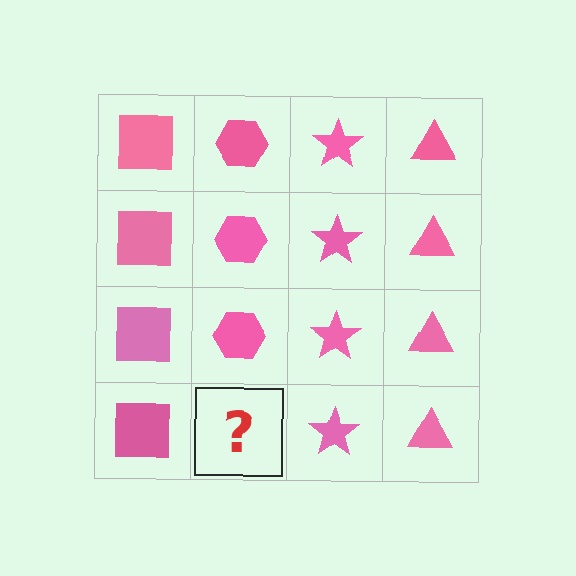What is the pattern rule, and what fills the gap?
The rule is that each column has a consistent shape. The gap should be filled with a pink hexagon.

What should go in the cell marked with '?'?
The missing cell should contain a pink hexagon.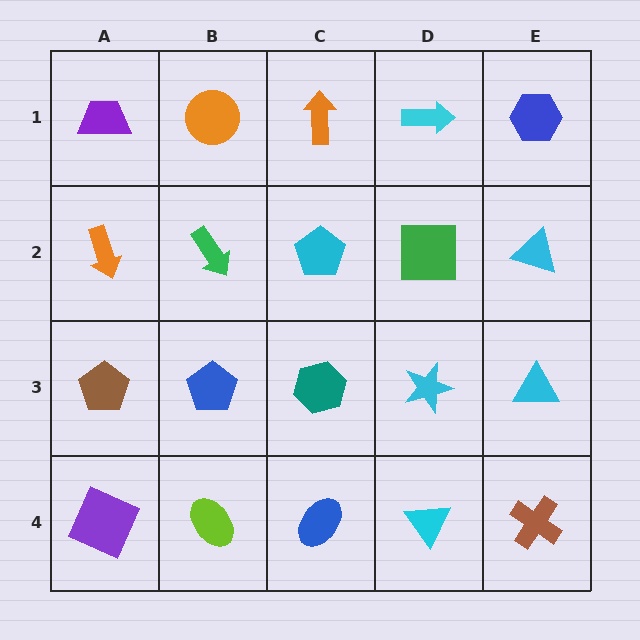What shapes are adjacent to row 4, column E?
A cyan triangle (row 3, column E), a cyan triangle (row 4, column D).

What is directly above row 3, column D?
A green square.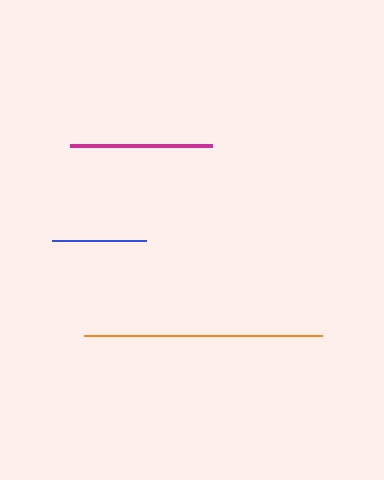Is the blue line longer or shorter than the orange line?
The orange line is longer than the blue line.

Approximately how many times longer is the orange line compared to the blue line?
The orange line is approximately 2.5 times the length of the blue line.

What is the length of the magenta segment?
The magenta segment is approximately 141 pixels long.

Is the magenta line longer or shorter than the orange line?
The orange line is longer than the magenta line.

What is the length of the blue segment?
The blue segment is approximately 94 pixels long.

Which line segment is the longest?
The orange line is the longest at approximately 239 pixels.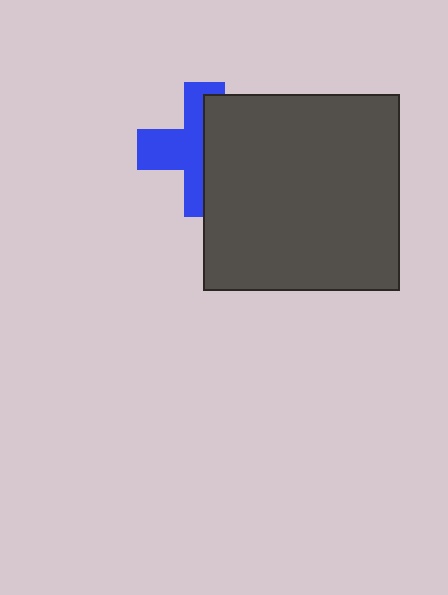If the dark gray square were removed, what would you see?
You would see the complete blue cross.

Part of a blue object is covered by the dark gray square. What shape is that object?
It is a cross.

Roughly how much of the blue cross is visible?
About half of it is visible (roughly 51%).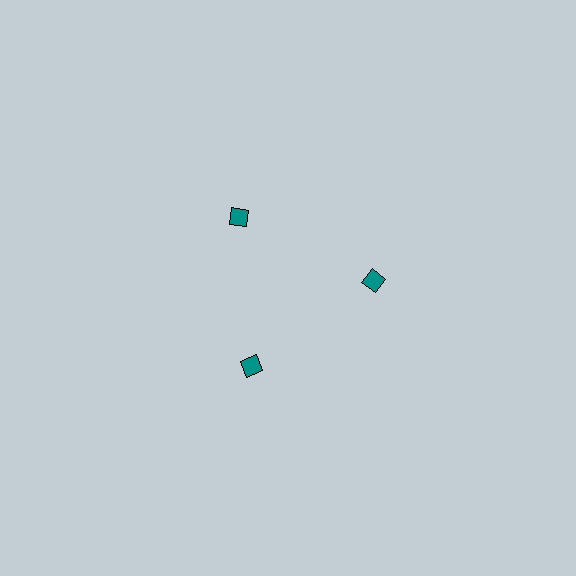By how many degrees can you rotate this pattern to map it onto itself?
The pattern maps onto itself every 120 degrees of rotation.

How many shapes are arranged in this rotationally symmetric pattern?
There are 3 shapes, arranged in 3 groups of 1.